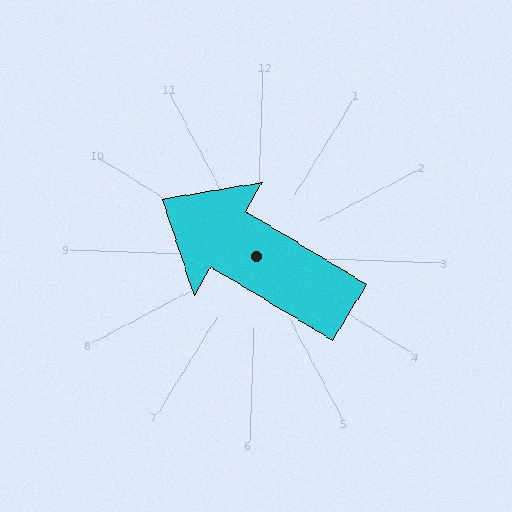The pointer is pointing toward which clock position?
Roughly 10 o'clock.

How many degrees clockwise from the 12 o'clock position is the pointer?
Approximately 299 degrees.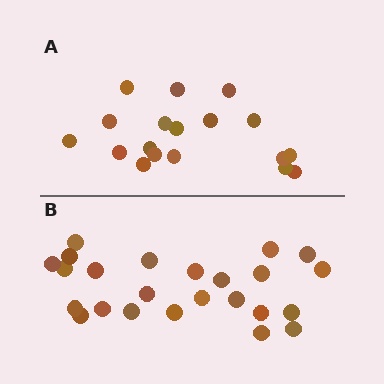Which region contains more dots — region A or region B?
Region B (the bottom region) has more dots.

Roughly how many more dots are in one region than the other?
Region B has about 6 more dots than region A.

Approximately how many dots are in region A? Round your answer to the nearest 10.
About 20 dots. (The exact count is 18, which rounds to 20.)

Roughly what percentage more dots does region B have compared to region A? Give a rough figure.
About 35% more.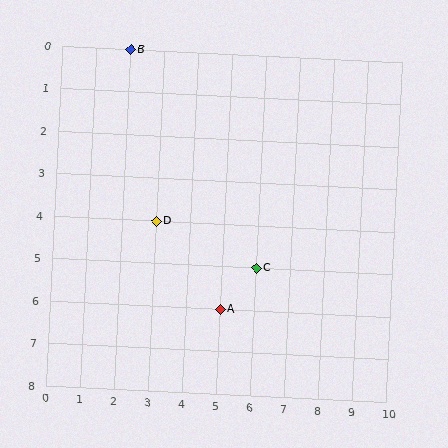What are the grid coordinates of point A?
Point A is at grid coordinates (5, 6).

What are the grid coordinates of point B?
Point B is at grid coordinates (2, 0).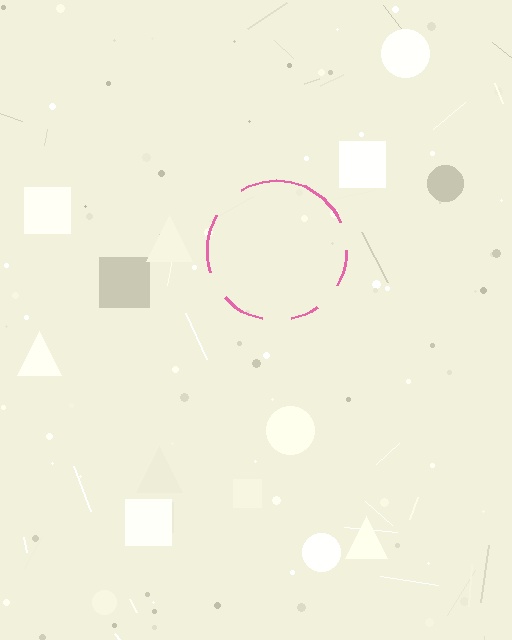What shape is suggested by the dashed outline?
The dashed outline suggests a circle.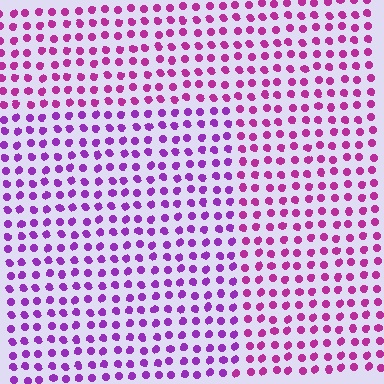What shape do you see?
I see a rectangle.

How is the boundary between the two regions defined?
The boundary is defined purely by a slight shift in hue (about 28 degrees). Spacing, size, and orientation are identical on both sides.